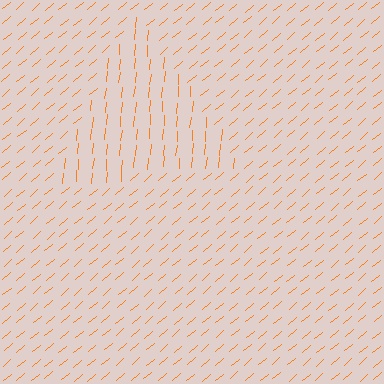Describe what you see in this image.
The image is filled with small orange line segments. A triangle region in the image has lines oriented differently from the surrounding lines, creating a visible texture boundary.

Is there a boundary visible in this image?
Yes, there is a texture boundary formed by a change in line orientation.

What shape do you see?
I see a triangle.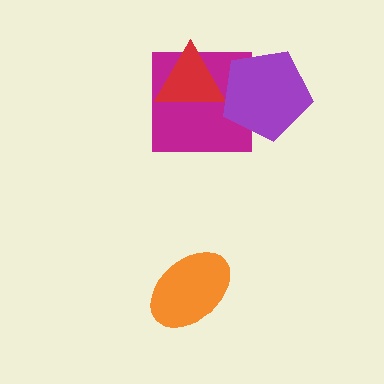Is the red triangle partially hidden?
Yes, it is partially covered by another shape.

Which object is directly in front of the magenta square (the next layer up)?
The red triangle is directly in front of the magenta square.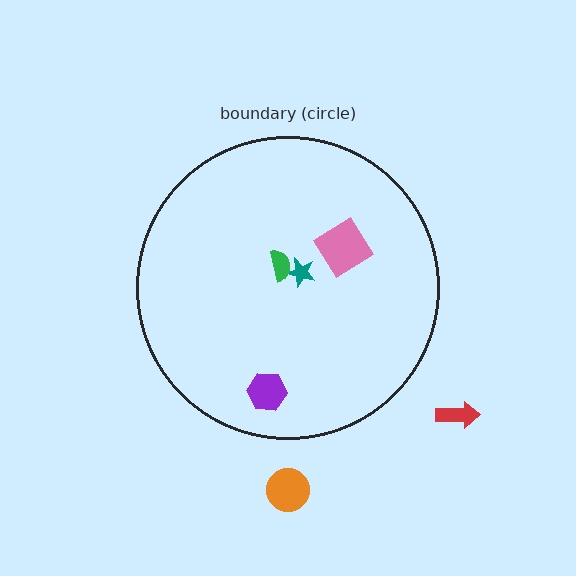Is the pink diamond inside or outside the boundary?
Inside.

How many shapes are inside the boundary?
4 inside, 2 outside.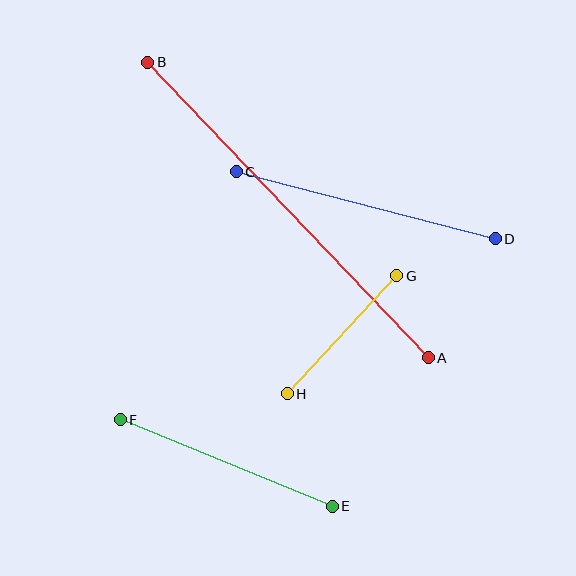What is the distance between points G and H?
The distance is approximately 161 pixels.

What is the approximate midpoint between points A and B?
The midpoint is at approximately (288, 210) pixels.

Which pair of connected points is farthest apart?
Points A and B are farthest apart.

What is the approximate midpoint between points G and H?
The midpoint is at approximately (342, 335) pixels.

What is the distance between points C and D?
The distance is approximately 268 pixels.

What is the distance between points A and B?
The distance is approximately 407 pixels.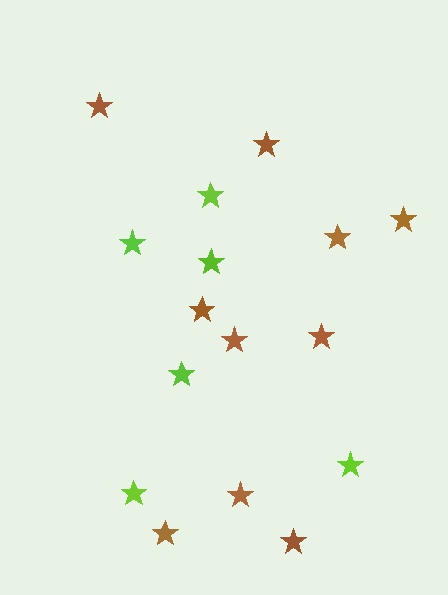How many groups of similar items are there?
There are 2 groups: one group of lime stars (6) and one group of brown stars (10).